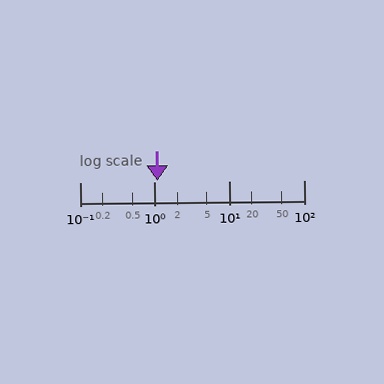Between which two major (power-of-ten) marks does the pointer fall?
The pointer is between 1 and 10.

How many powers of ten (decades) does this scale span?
The scale spans 3 decades, from 0.1 to 100.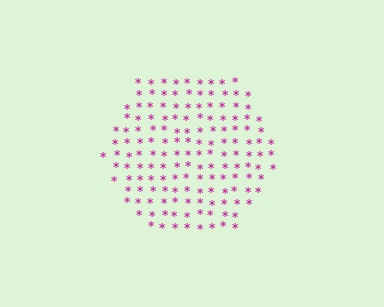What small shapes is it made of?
It is made of small asterisks.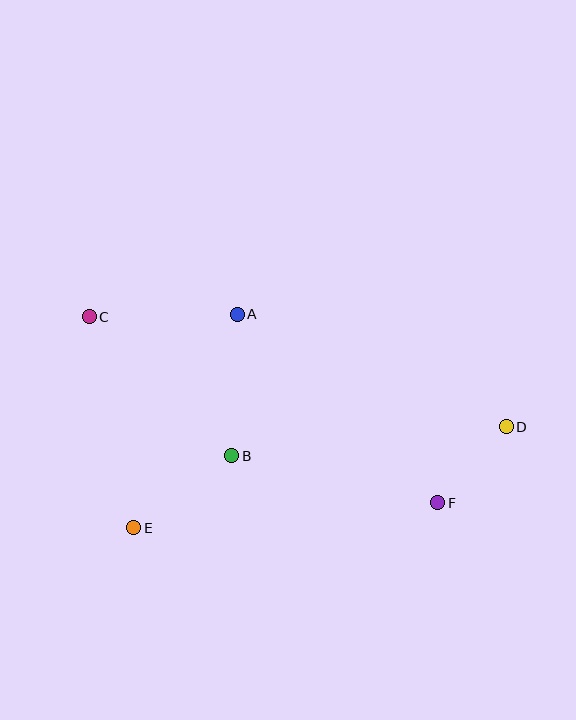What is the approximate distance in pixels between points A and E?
The distance between A and E is approximately 237 pixels.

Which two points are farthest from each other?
Points C and D are farthest from each other.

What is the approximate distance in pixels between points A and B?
The distance between A and B is approximately 142 pixels.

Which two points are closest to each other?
Points D and F are closest to each other.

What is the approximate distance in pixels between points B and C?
The distance between B and C is approximately 199 pixels.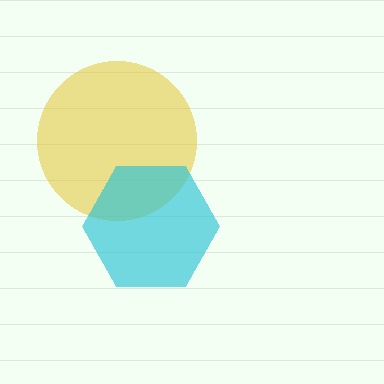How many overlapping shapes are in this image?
There are 2 overlapping shapes in the image.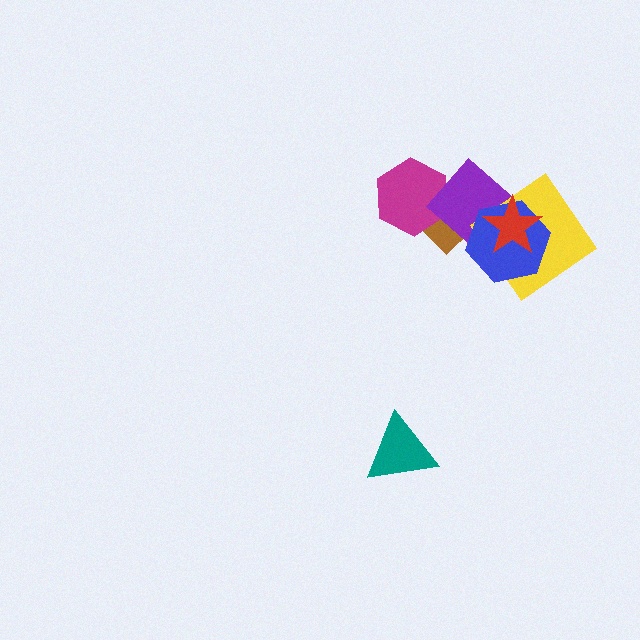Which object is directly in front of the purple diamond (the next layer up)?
The yellow diamond is directly in front of the purple diamond.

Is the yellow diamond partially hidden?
Yes, it is partially covered by another shape.